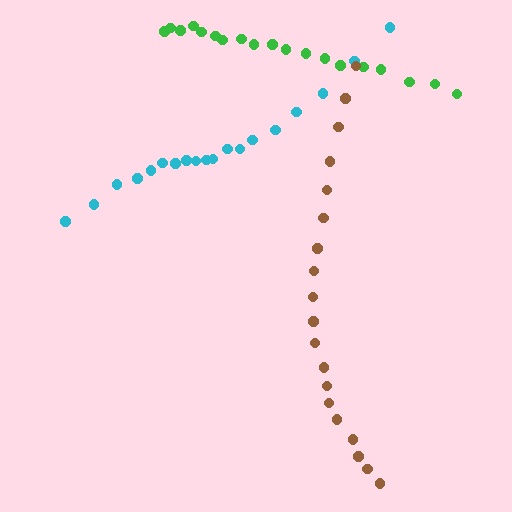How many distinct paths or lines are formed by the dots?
There are 3 distinct paths.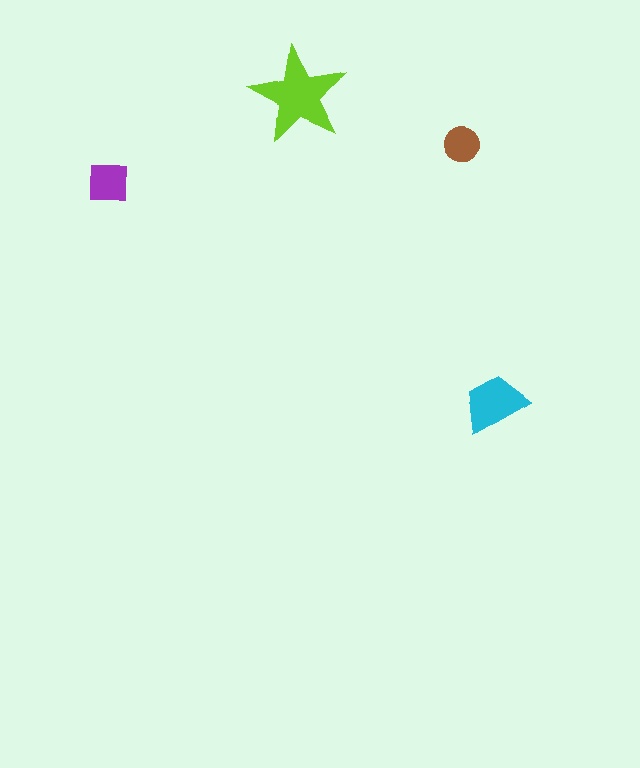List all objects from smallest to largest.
The brown circle, the purple square, the cyan trapezoid, the lime star.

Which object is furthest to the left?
The purple square is leftmost.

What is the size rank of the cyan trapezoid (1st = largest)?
2nd.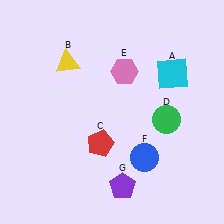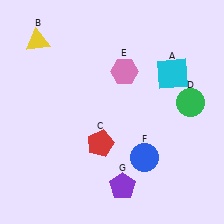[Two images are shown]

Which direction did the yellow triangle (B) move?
The yellow triangle (B) moved left.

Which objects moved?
The objects that moved are: the yellow triangle (B), the green circle (D).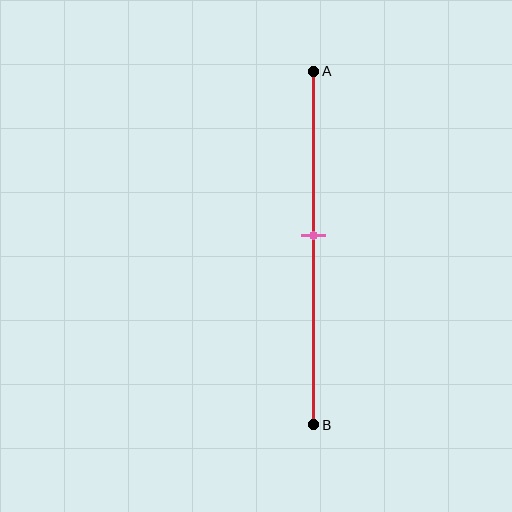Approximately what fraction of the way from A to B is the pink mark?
The pink mark is approximately 45% of the way from A to B.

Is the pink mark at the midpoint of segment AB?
No, the mark is at about 45% from A, not at the 50% midpoint.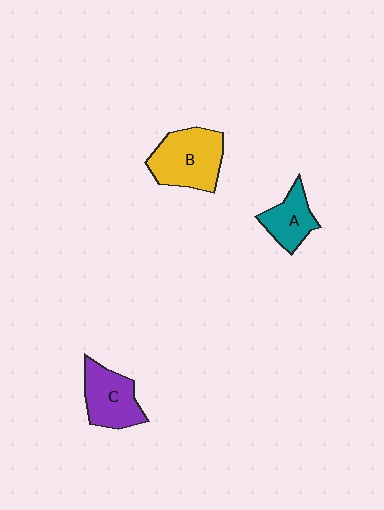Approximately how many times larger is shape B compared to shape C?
Approximately 1.3 times.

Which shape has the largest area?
Shape B (yellow).